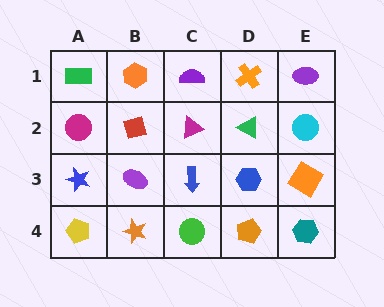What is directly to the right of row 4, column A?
An orange star.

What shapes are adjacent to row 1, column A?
A magenta circle (row 2, column A), an orange hexagon (row 1, column B).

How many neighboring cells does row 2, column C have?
4.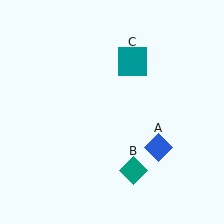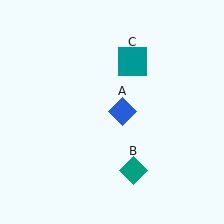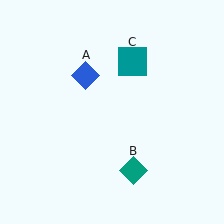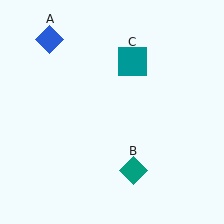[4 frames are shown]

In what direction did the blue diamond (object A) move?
The blue diamond (object A) moved up and to the left.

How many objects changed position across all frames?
1 object changed position: blue diamond (object A).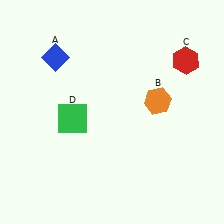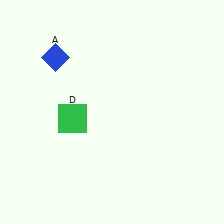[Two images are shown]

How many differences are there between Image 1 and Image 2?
There are 2 differences between the two images.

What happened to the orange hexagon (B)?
The orange hexagon (B) was removed in Image 2. It was in the top-right area of Image 1.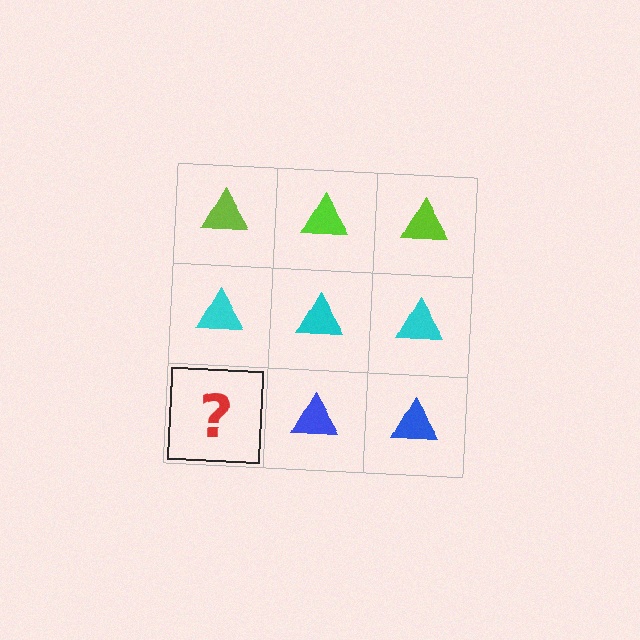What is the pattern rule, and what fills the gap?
The rule is that each row has a consistent color. The gap should be filled with a blue triangle.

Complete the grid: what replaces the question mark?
The question mark should be replaced with a blue triangle.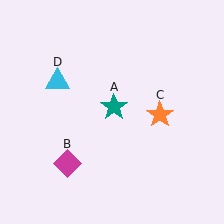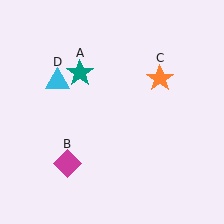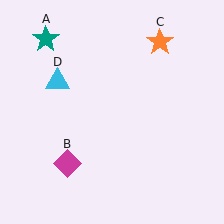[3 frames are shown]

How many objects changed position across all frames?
2 objects changed position: teal star (object A), orange star (object C).